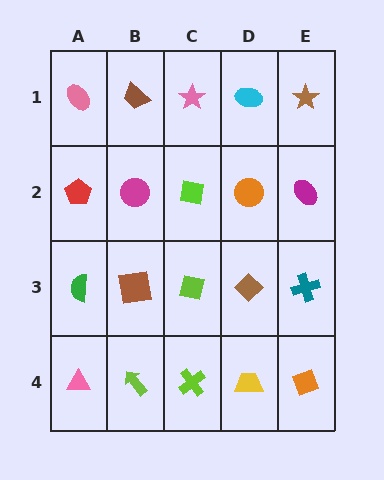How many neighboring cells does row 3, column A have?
3.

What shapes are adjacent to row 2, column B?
A brown trapezoid (row 1, column B), a brown square (row 3, column B), a red pentagon (row 2, column A), a lime square (row 2, column C).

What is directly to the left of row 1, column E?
A cyan ellipse.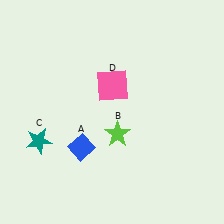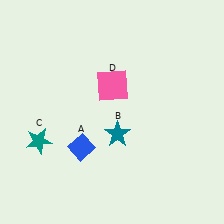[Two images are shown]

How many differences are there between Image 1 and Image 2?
There is 1 difference between the two images.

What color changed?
The star (B) changed from lime in Image 1 to teal in Image 2.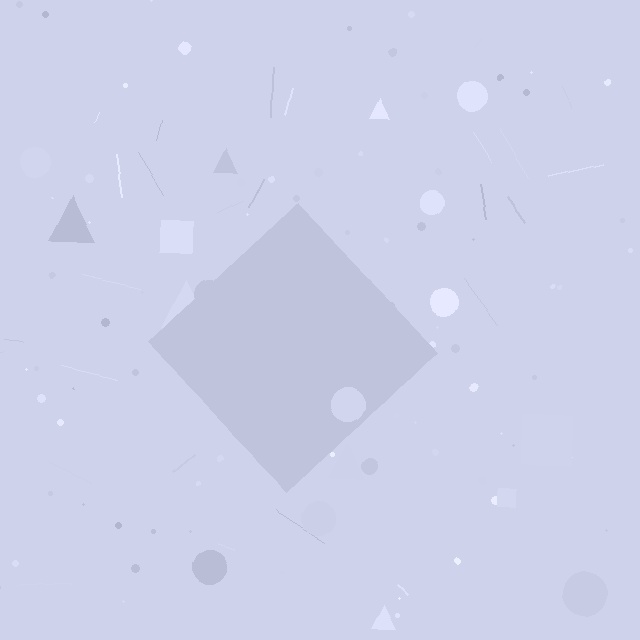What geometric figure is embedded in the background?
A diamond is embedded in the background.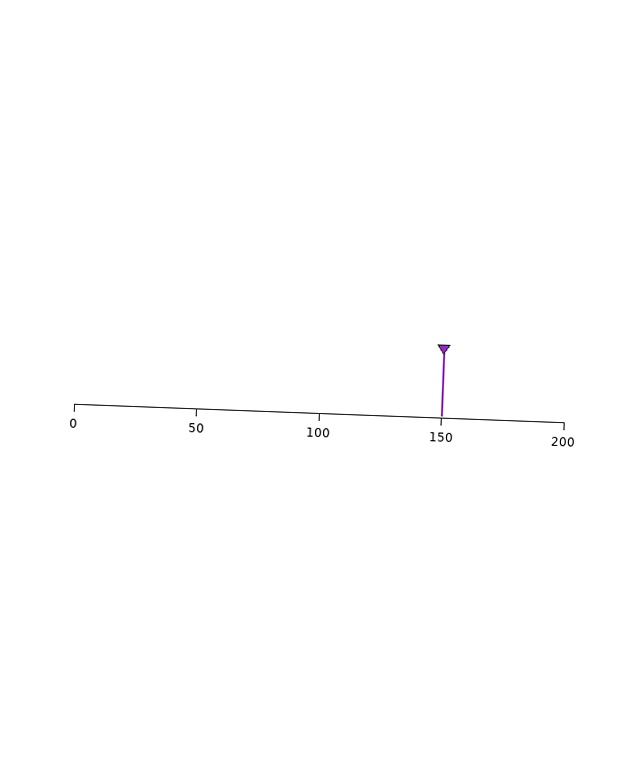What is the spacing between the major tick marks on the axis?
The major ticks are spaced 50 apart.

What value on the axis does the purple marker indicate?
The marker indicates approximately 150.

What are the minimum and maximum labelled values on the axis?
The axis runs from 0 to 200.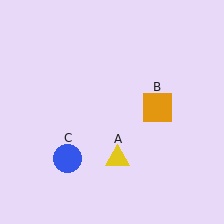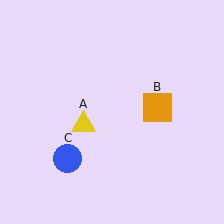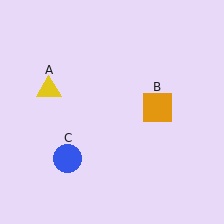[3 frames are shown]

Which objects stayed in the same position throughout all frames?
Orange square (object B) and blue circle (object C) remained stationary.